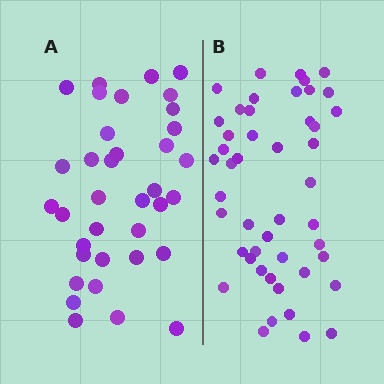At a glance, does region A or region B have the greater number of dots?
Region B (the right region) has more dots.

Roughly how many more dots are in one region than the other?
Region B has roughly 12 or so more dots than region A.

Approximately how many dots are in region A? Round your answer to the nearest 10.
About 40 dots. (The exact count is 36, which rounds to 40.)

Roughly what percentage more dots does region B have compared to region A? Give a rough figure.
About 30% more.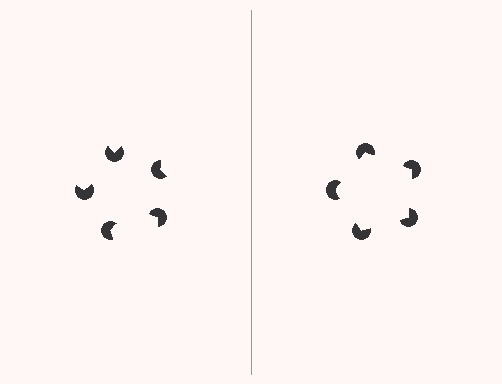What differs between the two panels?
The pac-man discs are positioned identically on both sides; only the wedge orientations differ. On the right they align to a pentagon; on the left they are misaligned.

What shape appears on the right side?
An illusory pentagon.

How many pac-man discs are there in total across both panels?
10 — 5 on each side.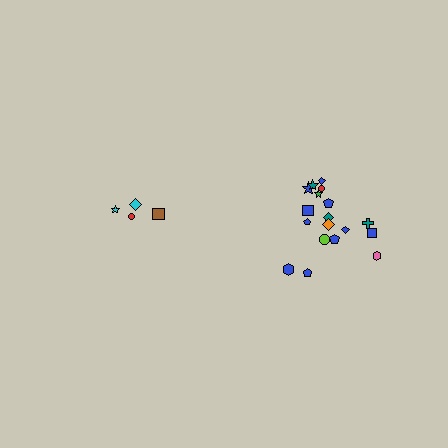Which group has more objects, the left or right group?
The right group.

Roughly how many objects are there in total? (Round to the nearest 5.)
Roughly 20 objects in total.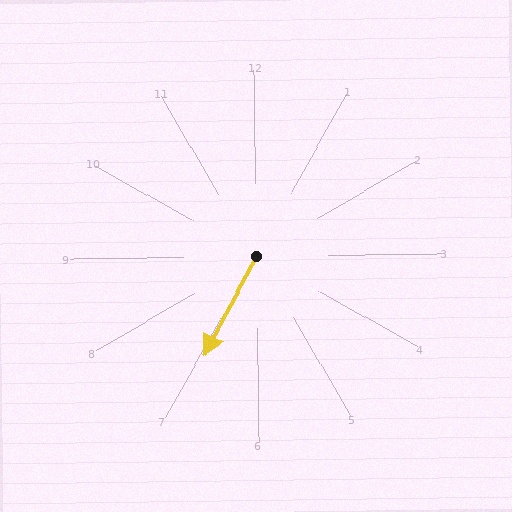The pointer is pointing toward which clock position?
Roughly 7 o'clock.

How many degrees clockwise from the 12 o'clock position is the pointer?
Approximately 208 degrees.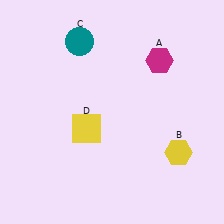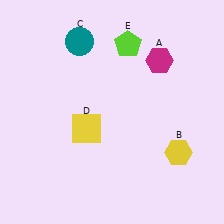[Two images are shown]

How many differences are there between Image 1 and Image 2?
There is 1 difference between the two images.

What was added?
A lime pentagon (E) was added in Image 2.